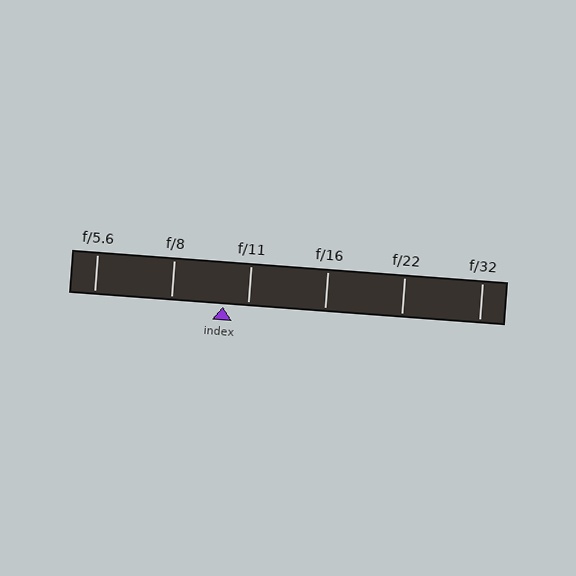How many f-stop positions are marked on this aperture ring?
There are 6 f-stop positions marked.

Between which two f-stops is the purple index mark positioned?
The index mark is between f/8 and f/11.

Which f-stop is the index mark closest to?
The index mark is closest to f/11.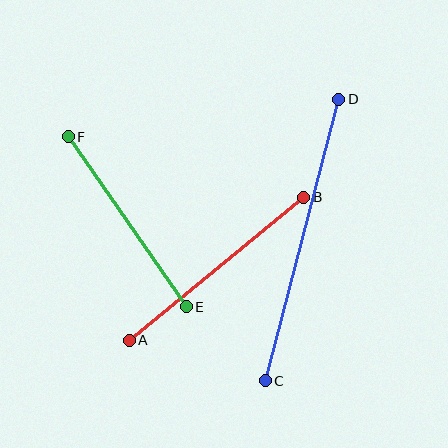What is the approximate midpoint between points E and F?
The midpoint is at approximately (127, 222) pixels.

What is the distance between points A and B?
The distance is approximately 225 pixels.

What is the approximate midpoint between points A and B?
The midpoint is at approximately (216, 269) pixels.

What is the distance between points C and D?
The distance is approximately 291 pixels.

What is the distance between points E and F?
The distance is approximately 207 pixels.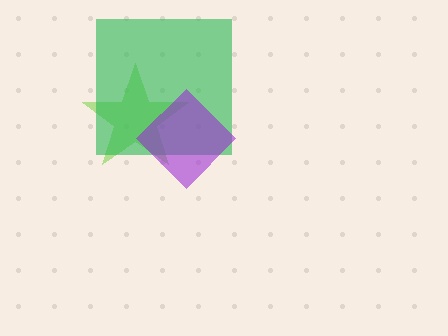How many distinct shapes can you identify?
There are 3 distinct shapes: a lime star, a green square, a purple diamond.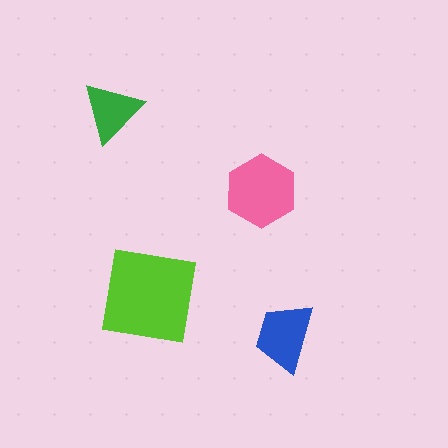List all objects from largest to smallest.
The lime square, the pink hexagon, the blue trapezoid, the green triangle.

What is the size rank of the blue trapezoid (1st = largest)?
3rd.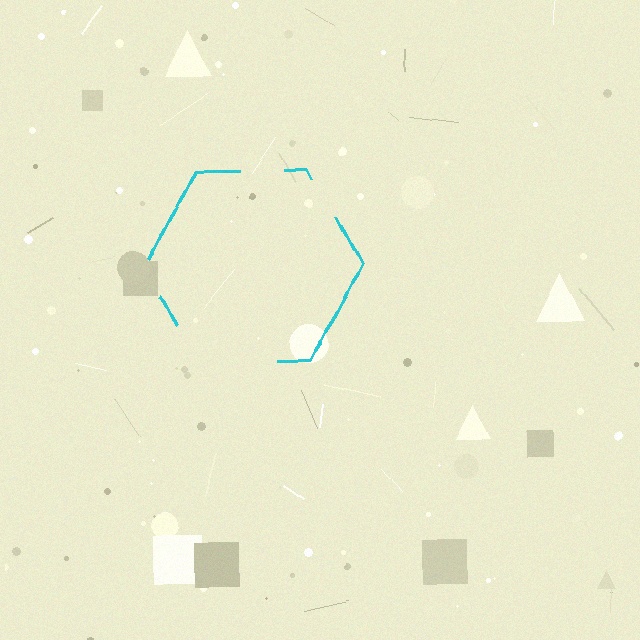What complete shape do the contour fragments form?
The contour fragments form a hexagon.